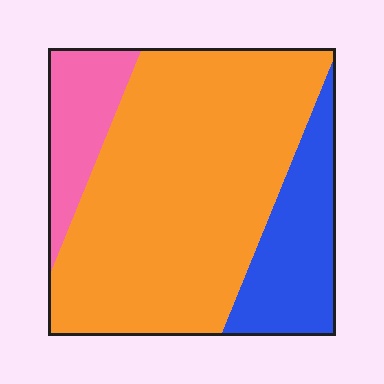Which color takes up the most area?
Orange, at roughly 65%.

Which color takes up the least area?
Pink, at roughly 15%.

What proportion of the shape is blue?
Blue covers roughly 20% of the shape.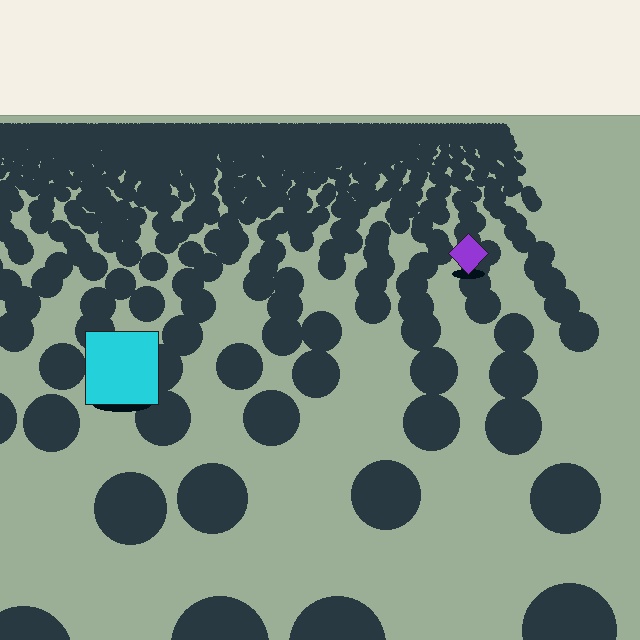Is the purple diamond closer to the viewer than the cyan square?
No. The cyan square is closer — you can tell from the texture gradient: the ground texture is coarser near it.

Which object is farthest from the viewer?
The purple diamond is farthest from the viewer. It appears smaller and the ground texture around it is denser.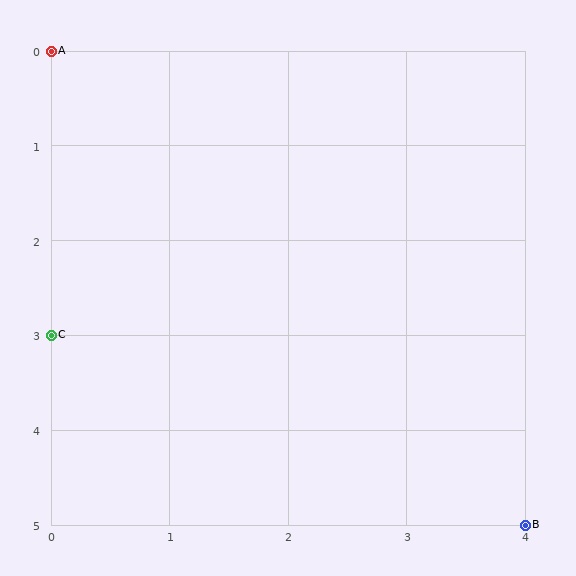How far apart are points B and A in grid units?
Points B and A are 4 columns and 5 rows apart (about 6.4 grid units diagonally).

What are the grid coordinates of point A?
Point A is at grid coordinates (0, 0).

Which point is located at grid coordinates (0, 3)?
Point C is at (0, 3).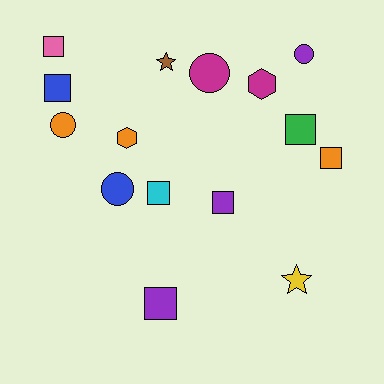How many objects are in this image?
There are 15 objects.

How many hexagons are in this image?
There are 2 hexagons.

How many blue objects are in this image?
There are 2 blue objects.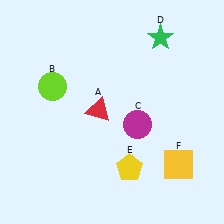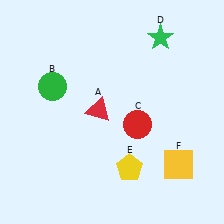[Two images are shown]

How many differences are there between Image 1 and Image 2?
There are 2 differences between the two images.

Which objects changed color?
B changed from lime to green. C changed from magenta to red.